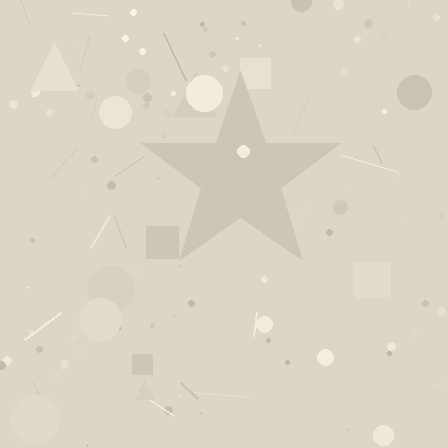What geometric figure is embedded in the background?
A star is embedded in the background.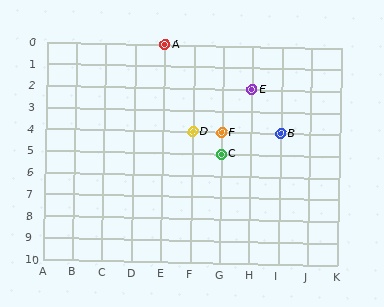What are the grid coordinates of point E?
Point E is at grid coordinates (H, 2).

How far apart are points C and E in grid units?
Points C and E are 1 column and 3 rows apart (about 3.2 grid units diagonally).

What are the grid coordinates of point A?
Point A is at grid coordinates (E, 0).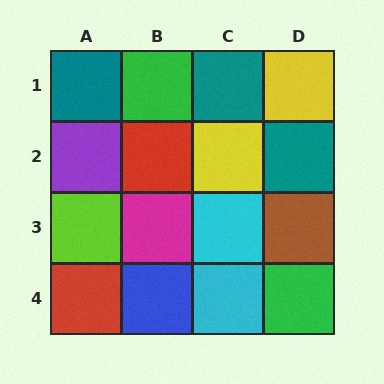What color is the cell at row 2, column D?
Teal.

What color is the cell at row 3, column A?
Lime.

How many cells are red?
2 cells are red.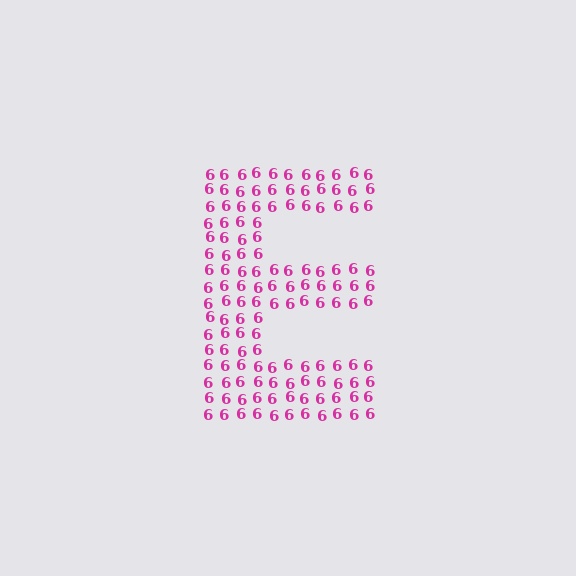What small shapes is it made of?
It is made of small digit 6's.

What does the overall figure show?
The overall figure shows the letter E.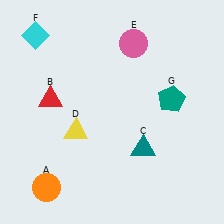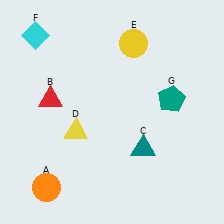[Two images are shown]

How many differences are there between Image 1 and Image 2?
There is 1 difference between the two images.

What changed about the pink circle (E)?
In Image 1, E is pink. In Image 2, it changed to yellow.